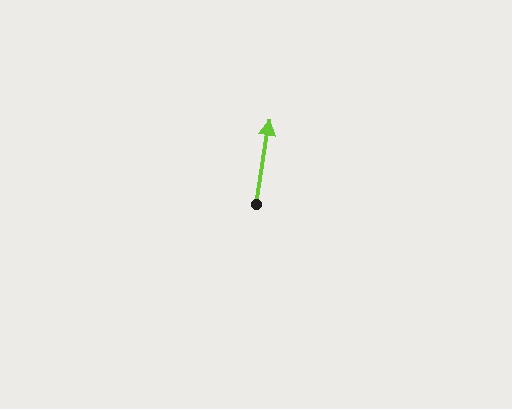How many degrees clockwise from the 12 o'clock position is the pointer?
Approximately 9 degrees.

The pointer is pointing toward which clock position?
Roughly 12 o'clock.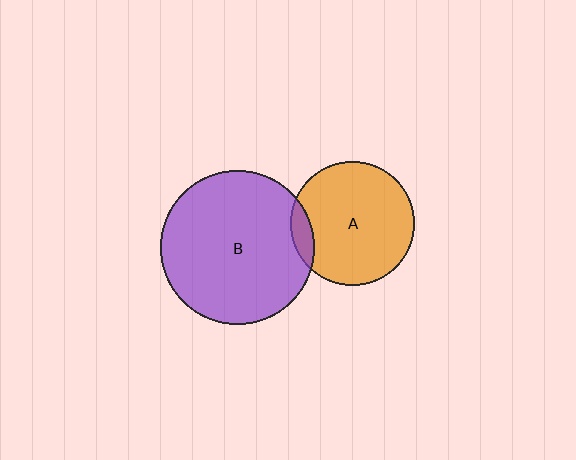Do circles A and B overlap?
Yes.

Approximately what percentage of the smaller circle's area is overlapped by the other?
Approximately 10%.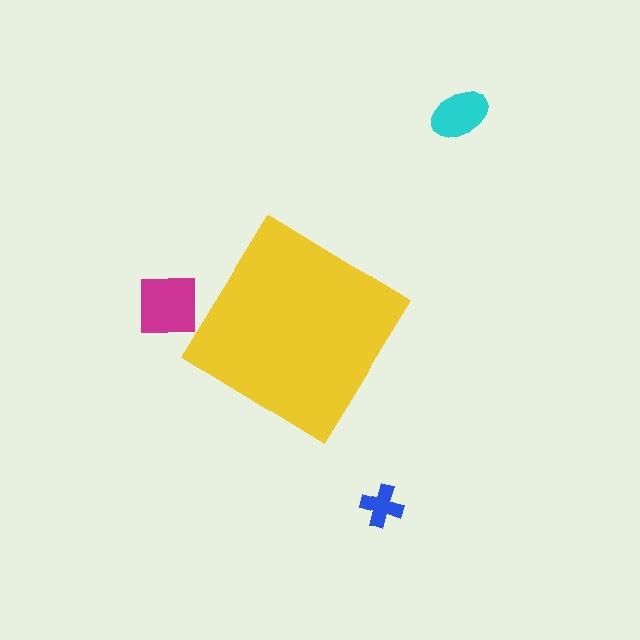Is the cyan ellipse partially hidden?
No, the cyan ellipse is fully visible.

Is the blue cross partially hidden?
No, the blue cross is fully visible.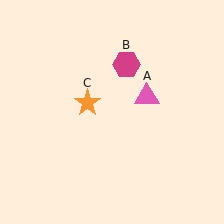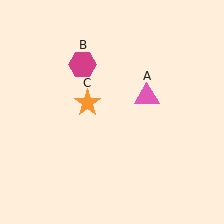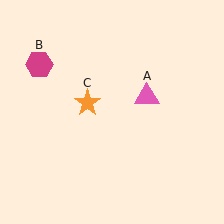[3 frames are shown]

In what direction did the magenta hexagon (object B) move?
The magenta hexagon (object B) moved left.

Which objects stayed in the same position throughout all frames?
Pink triangle (object A) and orange star (object C) remained stationary.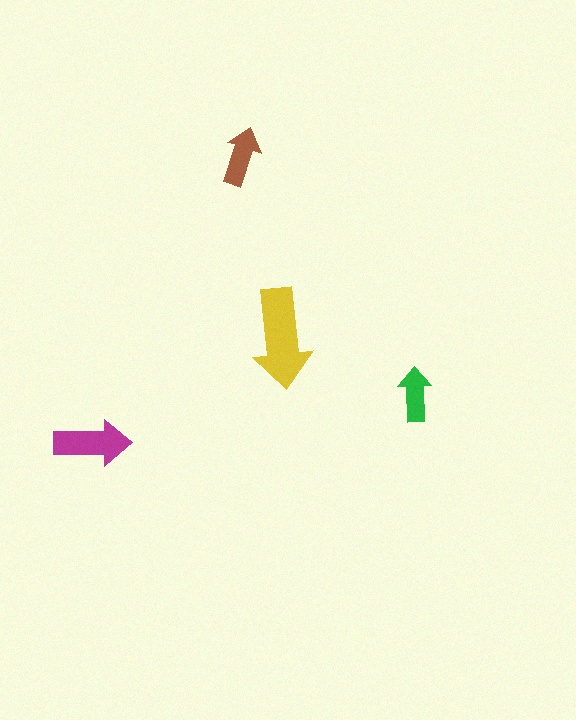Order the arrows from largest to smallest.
the yellow one, the magenta one, the brown one, the green one.